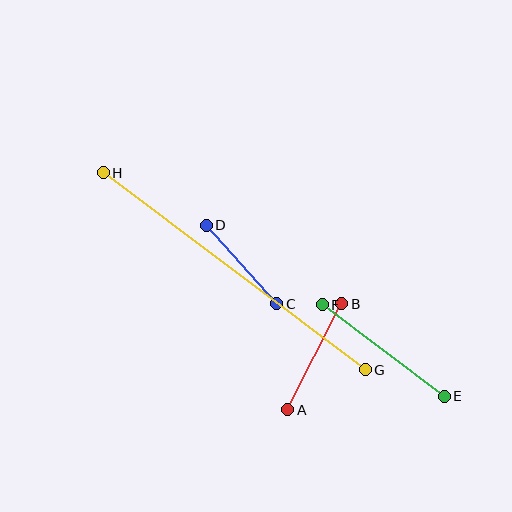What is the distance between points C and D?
The distance is approximately 105 pixels.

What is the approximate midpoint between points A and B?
The midpoint is at approximately (315, 357) pixels.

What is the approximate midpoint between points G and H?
The midpoint is at approximately (234, 271) pixels.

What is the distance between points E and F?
The distance is approximately 152 pixels.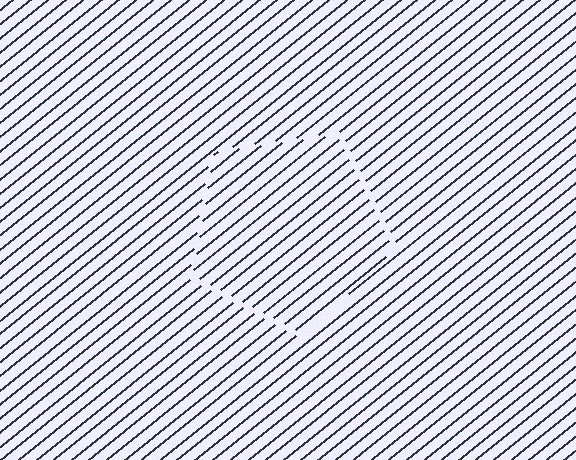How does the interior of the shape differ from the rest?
The interior of the shape contains the same grating, shifted by half a period — the contour is defined by the phase discontinuity where line-ends from the inner and outer gratings abut.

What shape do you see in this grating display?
An illusory pentagon. The interior of the shape contains the same grating, shifted by half a period — the contour is defined by the phase discontinuity where line-ends from the inner and outer gratings abut.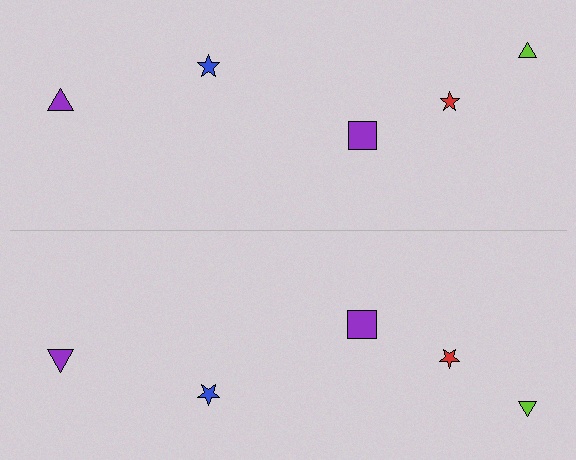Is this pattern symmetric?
Yes, this pattern has bilateral (reflection) symmetry.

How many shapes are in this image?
There are 10 shapes in this image.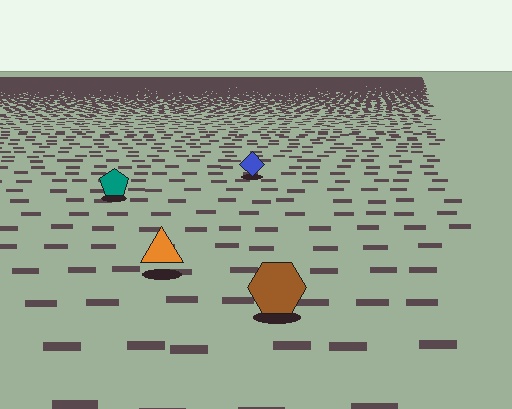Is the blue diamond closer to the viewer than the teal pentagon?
No. The teal pentagon is closer — you can tell from the texture gradient: the ground texture is coarser near it.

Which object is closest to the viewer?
The brown hexagon is closest. The texture marks near it are larger and more spread out.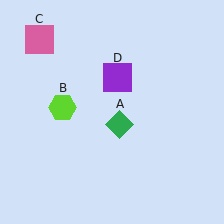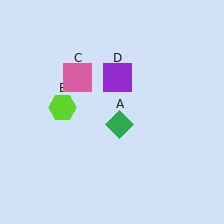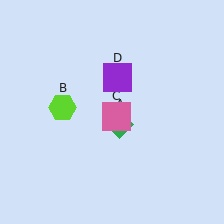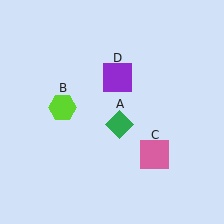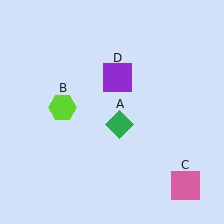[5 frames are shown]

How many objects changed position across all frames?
1 object changed position: pink square (object C).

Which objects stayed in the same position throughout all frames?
Green diamond (object A) and lime hexagon (object B) and purple square (object D) remained stationary.